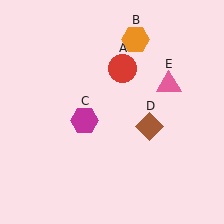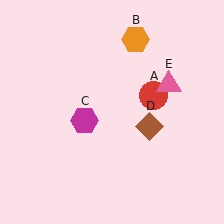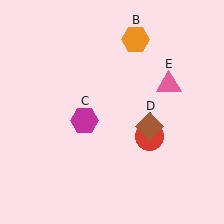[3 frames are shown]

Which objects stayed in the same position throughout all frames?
Orange hexagon (object B) and magenta hexagon (object C) and brown diamond (object D) and pink triangle (object E) remained stationary.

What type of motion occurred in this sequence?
The red circle (object A) rotated clockwise around the center of the scene.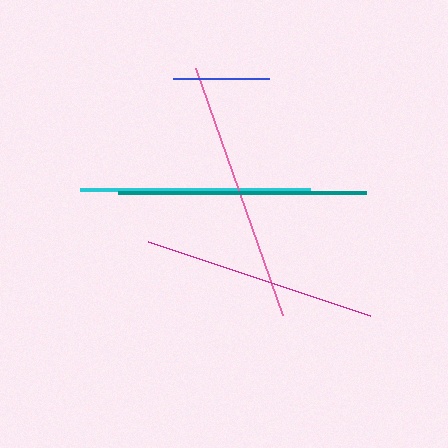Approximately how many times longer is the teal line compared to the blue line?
The teal line is approximately 2.6 times the length of the blue line.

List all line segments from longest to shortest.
From longest to shortest: pink, teal, magenta, cyan, blue.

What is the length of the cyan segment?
The cyan segment is approximately 229 pixels long.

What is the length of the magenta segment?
The magenta segment is approximately 235 pixels long.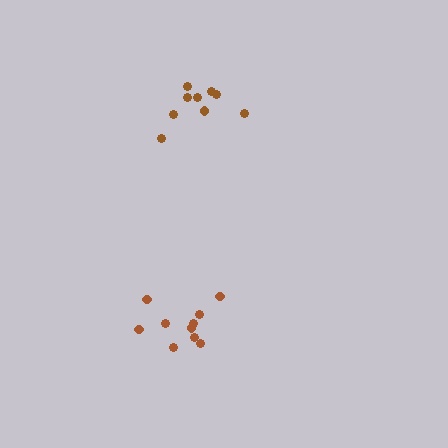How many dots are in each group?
Group 1: 10 dots, Group 2: 9 dots (19 total).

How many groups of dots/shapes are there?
There are 2 groups.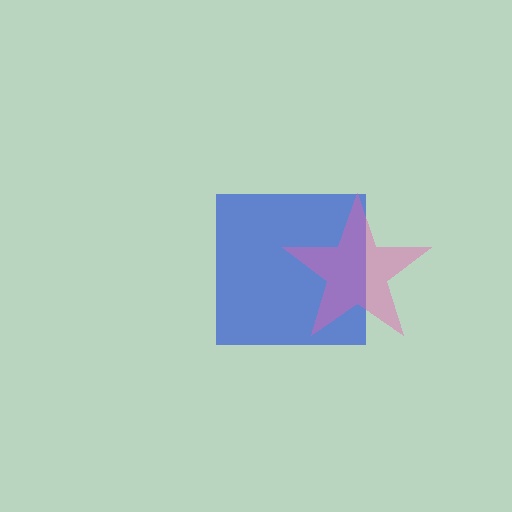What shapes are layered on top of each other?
The layered shapes are: a blue square, a pink star.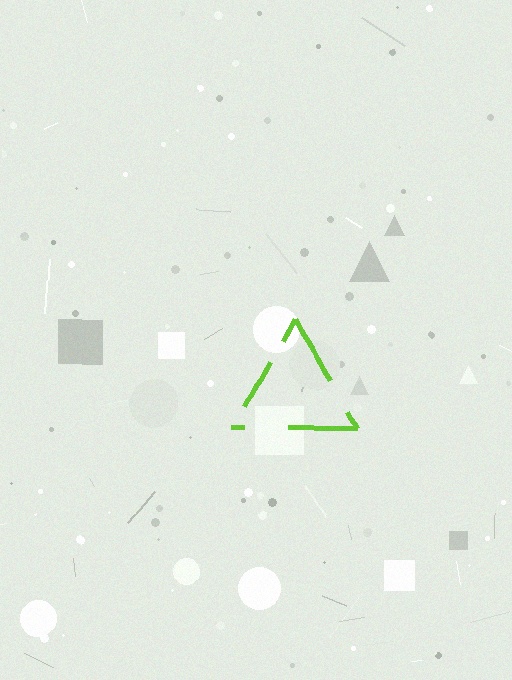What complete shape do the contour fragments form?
The contour fragments form a triangle.